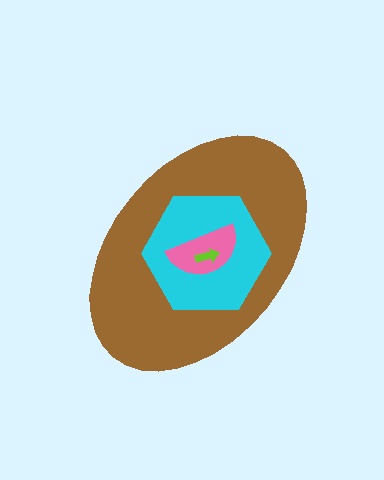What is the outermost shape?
The brown ellipse.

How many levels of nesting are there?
4.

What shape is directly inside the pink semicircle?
The lime arrow.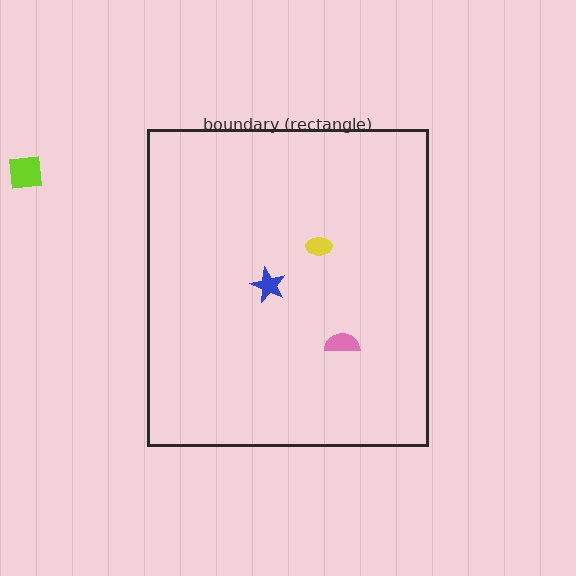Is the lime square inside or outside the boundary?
Outside.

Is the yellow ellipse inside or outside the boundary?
Inside.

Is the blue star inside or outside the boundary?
Inside.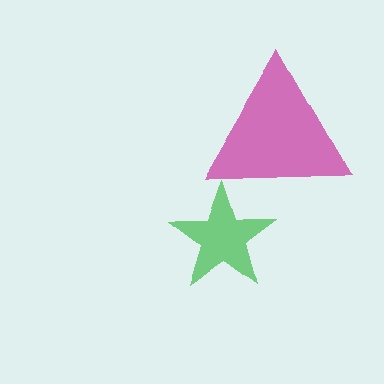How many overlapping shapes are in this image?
There are 2 overlapping shapes in the image.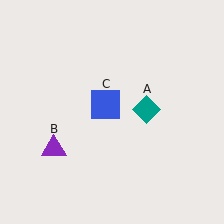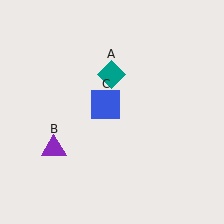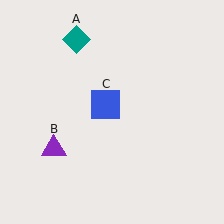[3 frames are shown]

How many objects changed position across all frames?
1 object changed position: teal diamond (object A).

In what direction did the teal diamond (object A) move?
The teal diamond (object A) moved up and to the left.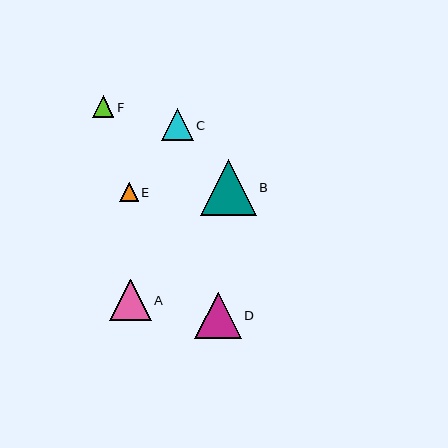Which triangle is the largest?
Triangle B is the largest with a size of approximately 55 pixels.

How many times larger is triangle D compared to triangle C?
Triangle D is approximately 1.5 times the size of triangle C.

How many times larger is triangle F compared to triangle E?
Triangle F is approximately 1.2 times the size of triangle E.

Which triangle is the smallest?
Triangle E is the smallest with a size of approximately 18 pixels.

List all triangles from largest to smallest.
From largest to smallest: B, D, A, C, F, E.